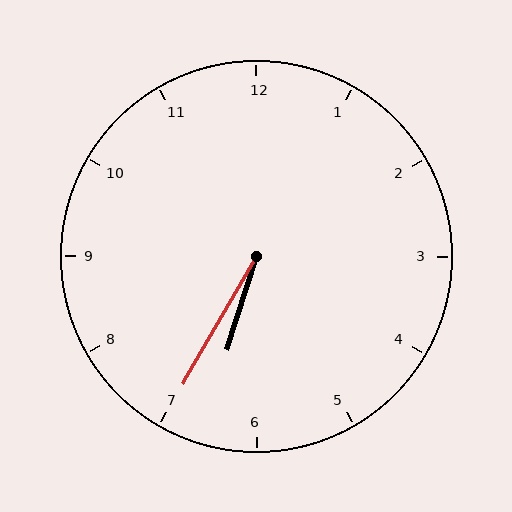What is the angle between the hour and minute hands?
Approximately 12 degrees.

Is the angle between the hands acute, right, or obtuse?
It is acute.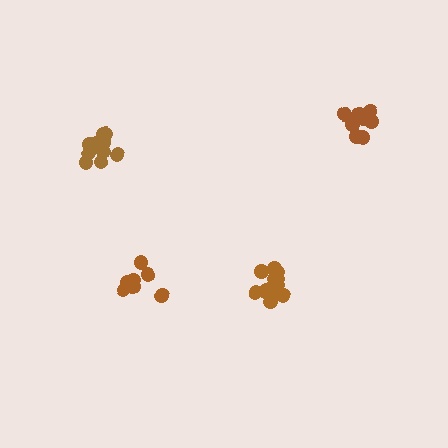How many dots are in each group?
Group 1: 12 dots, Group 2: 8 dots, Group 3: 14 dots, Group 4: 8 dots (42 total).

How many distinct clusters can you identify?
There are 4 distinct clusters.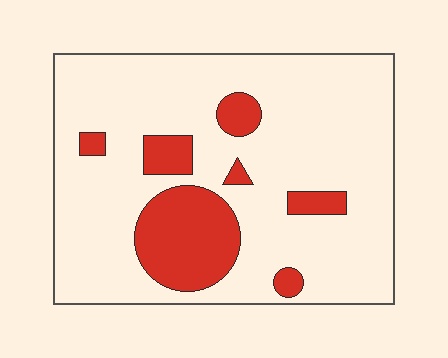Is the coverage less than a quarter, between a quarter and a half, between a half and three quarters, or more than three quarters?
Less than a quarter.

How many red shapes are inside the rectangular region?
7.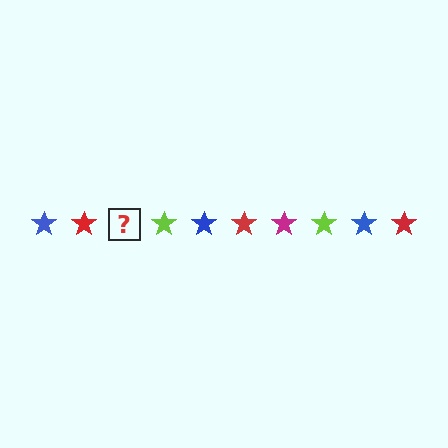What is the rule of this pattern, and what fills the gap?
The rule is that the pattern cycles through blue, red, magenta, lime stars. The gap should be filled with a magenta star.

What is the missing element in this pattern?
The missing element is a magenta star.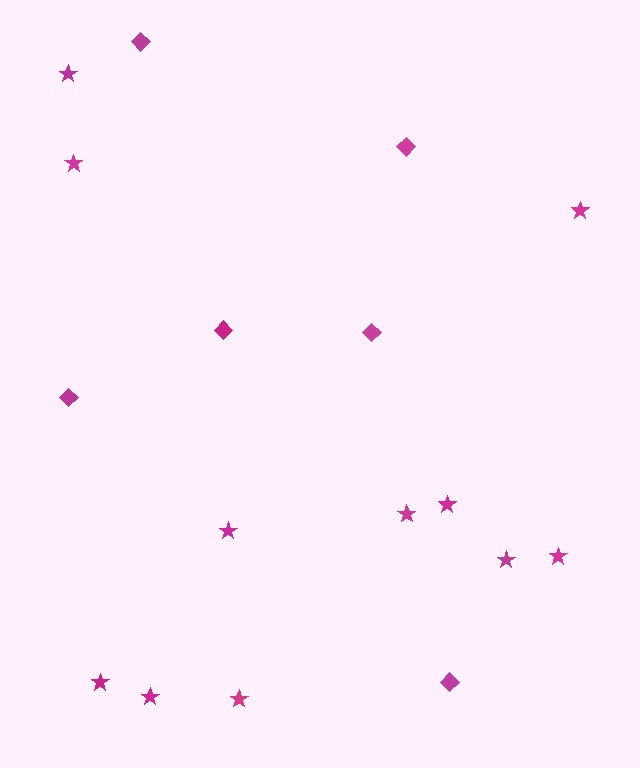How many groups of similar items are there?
There are 2 groups: one group of diamonds (6) and one group of stars (11).